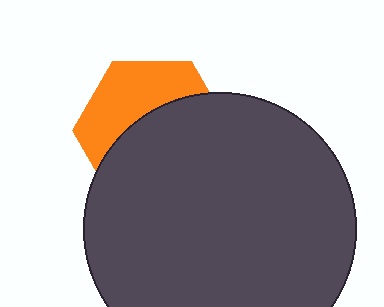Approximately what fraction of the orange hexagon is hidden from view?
Roughly 59% of the orange hexagon is hidden behind the dark gray circle.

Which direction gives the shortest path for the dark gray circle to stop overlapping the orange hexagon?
Moving down gives the shortest separation.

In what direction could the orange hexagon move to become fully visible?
The orange hexagon could move up. That would shift it out from behind the dark gray circle entirely.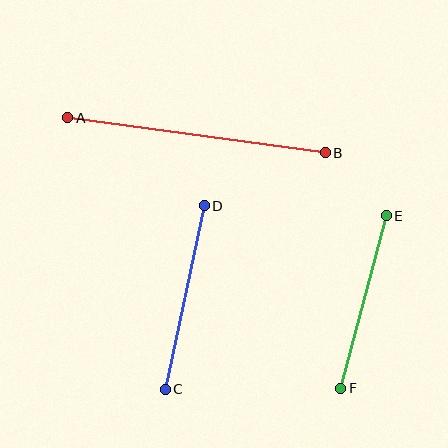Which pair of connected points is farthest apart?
Points A and B are farthest apart.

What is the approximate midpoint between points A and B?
The midpoint is at approximately (196, 135) pixels.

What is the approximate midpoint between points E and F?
The midpoint is at approximately (363, 302) pixels.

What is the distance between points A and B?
The distance is approximately 260 pixels.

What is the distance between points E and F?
The distance is approximately 178 pixels.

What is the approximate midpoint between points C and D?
The midpoint is at approximately (185, 298) pixels.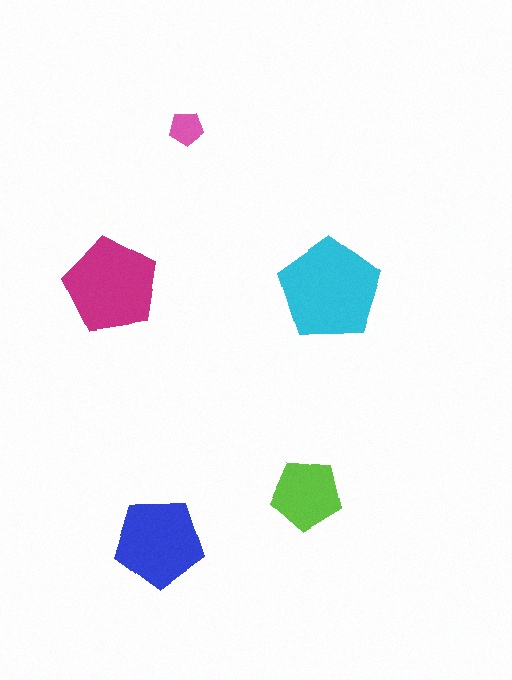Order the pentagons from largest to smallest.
the cyan one, the magenta one, the blue one, the lime one, the pink one.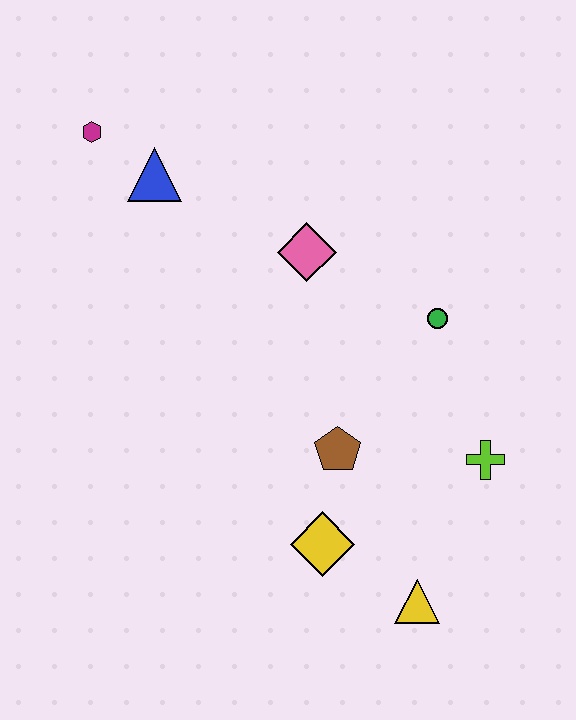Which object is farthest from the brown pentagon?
The magenta hexagon is farthest from the brown pentagon.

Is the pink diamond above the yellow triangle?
Yes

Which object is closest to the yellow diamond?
The brown pentagon is closest to the yellow diamond.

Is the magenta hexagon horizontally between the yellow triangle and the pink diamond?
No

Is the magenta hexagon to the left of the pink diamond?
Yes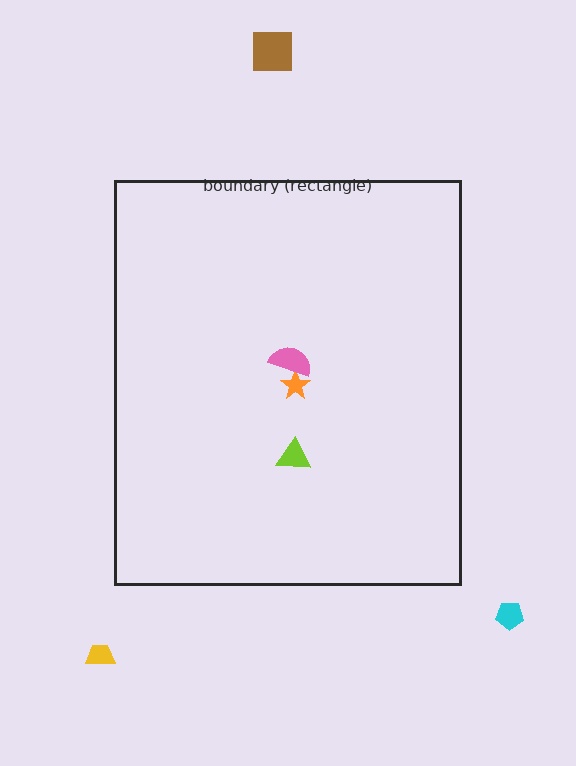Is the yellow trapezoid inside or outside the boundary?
Outside.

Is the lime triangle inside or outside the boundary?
Inside.